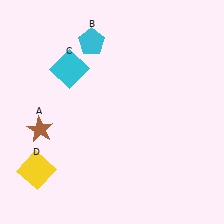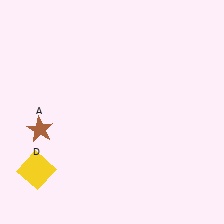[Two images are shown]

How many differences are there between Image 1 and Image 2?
There are 2 differences between the two images.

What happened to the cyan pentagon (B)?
The cyan pentagon (B) was removed in Image 2. It was in the top-left area of Image 1.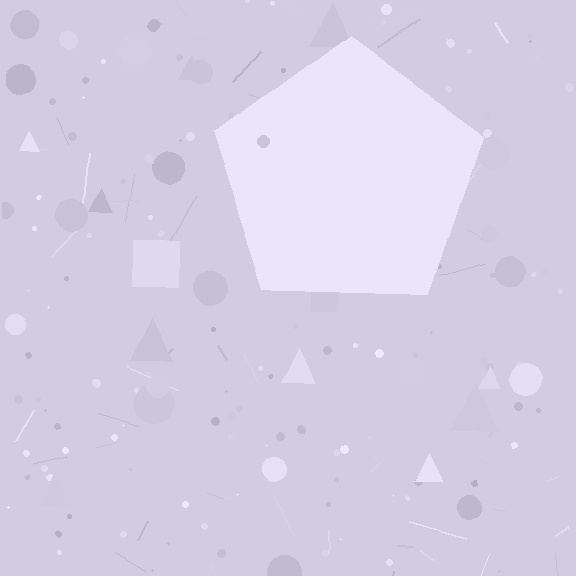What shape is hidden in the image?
A pentagon is hidden in the image.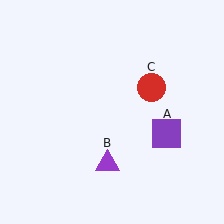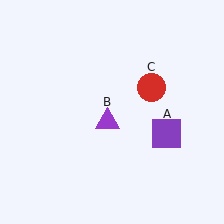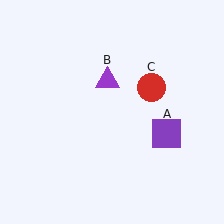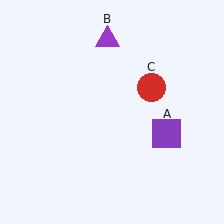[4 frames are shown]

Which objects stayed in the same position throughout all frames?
Purple square (object A) and red circle (object C) remained stationary.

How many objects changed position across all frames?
1 object changed position: purple triangle (object B).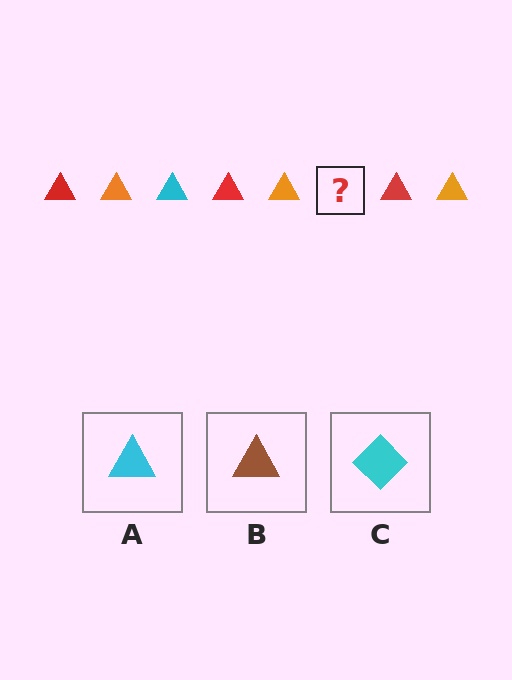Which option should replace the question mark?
Option A.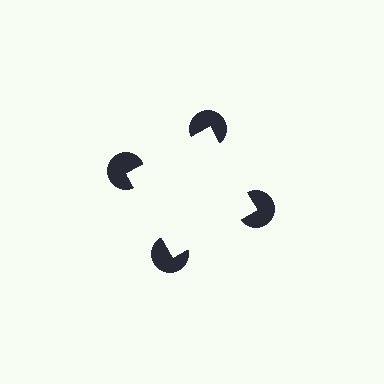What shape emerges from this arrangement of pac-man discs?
An illusory square — its edges are inferred from the aligned wedge cuts in the pac-man discs, not physically drawn.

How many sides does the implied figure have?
4 sides.